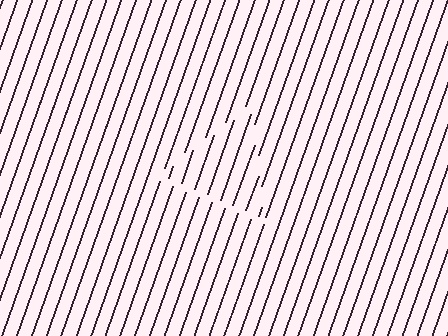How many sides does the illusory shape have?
3 sides — the line-ends trace a triangle.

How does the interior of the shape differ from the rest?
The interior of the shape contains the same grating, shifted by half a period — the contour is defined by the phase discontinuity where line-ends from the inner and outer gratings abut.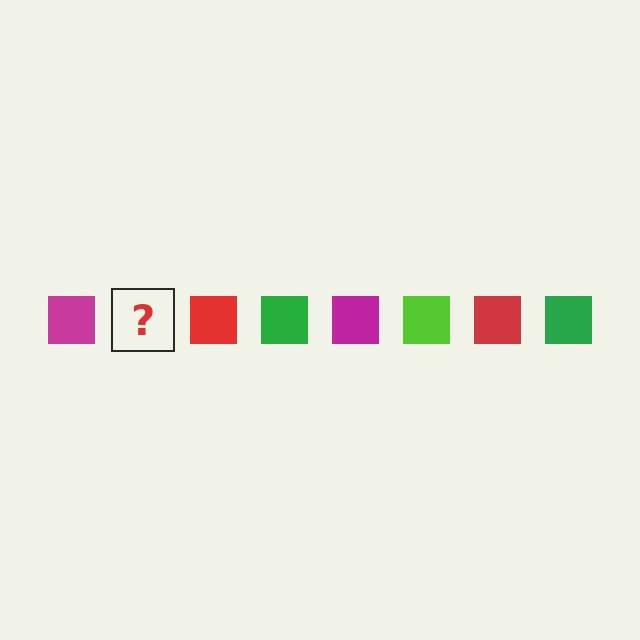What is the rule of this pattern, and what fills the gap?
The rule is that the pattern cycles through magenta, lime, red, green squares. The gap should be filled with a lime square.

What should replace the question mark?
The question mark should be replaced with a lime square.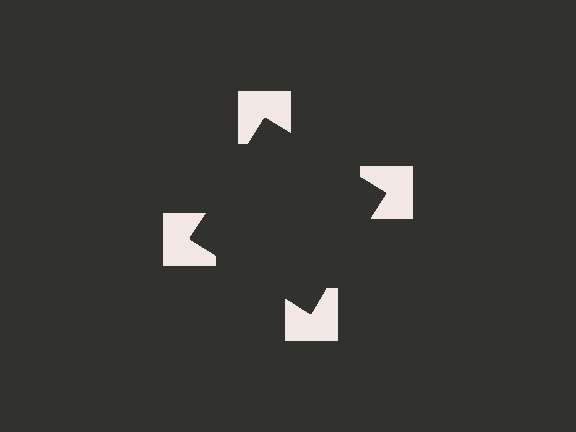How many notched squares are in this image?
There are 4 — one at each vertex of the illusory square.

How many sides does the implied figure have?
4 sides.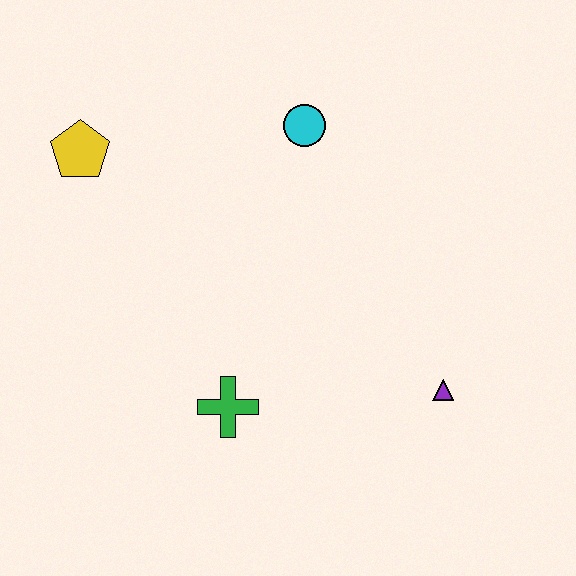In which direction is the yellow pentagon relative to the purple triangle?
The yellow pentagon is to the left of the purple triangle.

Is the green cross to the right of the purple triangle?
No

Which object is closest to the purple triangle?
The green cross is closest to the purple triangle.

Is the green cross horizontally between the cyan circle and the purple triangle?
No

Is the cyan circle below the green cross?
No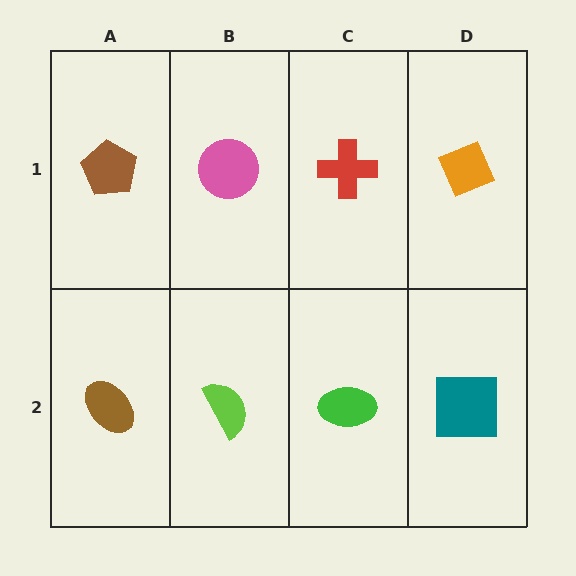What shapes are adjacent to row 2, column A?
A brown pentagon (row 1, column A), a lime semicircle (row 2, column B).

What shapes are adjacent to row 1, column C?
A green ellipse (row 2, column C), a pink circle (row 1, column B), an orange diamond (row 1, column D).